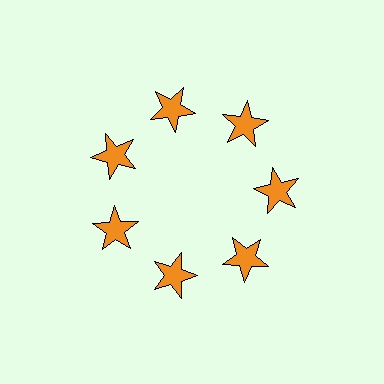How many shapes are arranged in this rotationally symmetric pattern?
There are 7 shapes, arranged in 7 groups of 1.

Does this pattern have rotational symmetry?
Yes, this pattern has 7-fold rotational symmetry. It looks the same after rotating 51 degrees around the center.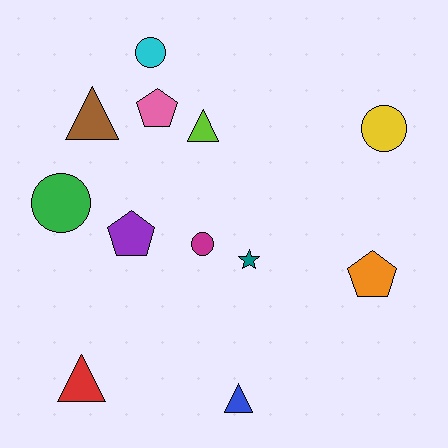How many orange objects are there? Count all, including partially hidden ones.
There is 1 orange object.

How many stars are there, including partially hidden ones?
There is 1 star.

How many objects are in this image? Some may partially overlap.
There are 12 objects.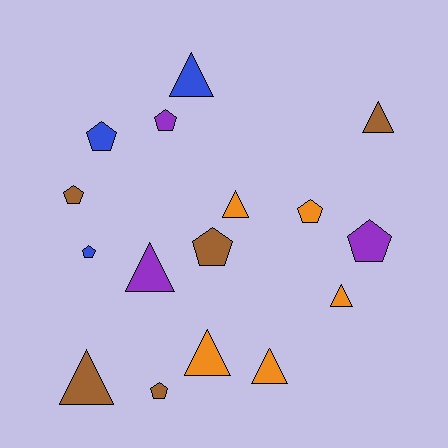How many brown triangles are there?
There are 2 brown triangles.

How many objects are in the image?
There are 16 objects.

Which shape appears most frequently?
Pentagon, with 8 objects.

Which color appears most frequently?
Brown, with 5 objects.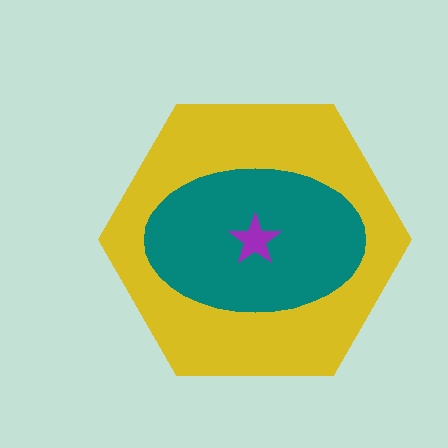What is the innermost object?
The purple star.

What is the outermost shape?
The yellow hexagon.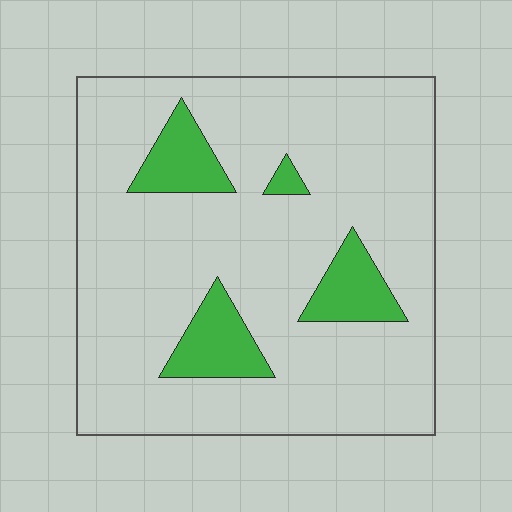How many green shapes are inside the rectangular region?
4.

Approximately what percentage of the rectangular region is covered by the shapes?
Approximately 15%.